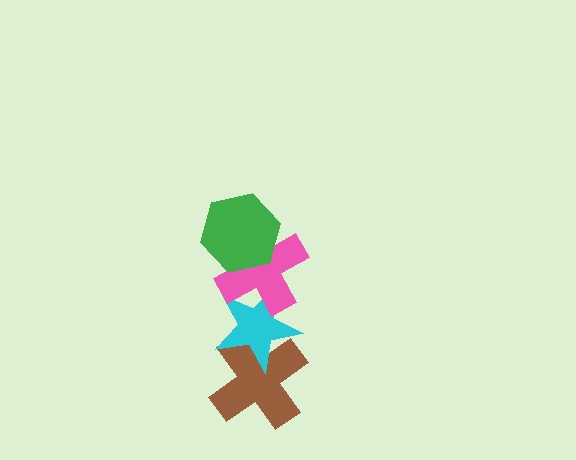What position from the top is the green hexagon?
The green hexagon is 1st from the top.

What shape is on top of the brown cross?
The cyan star is on top of the brown cross.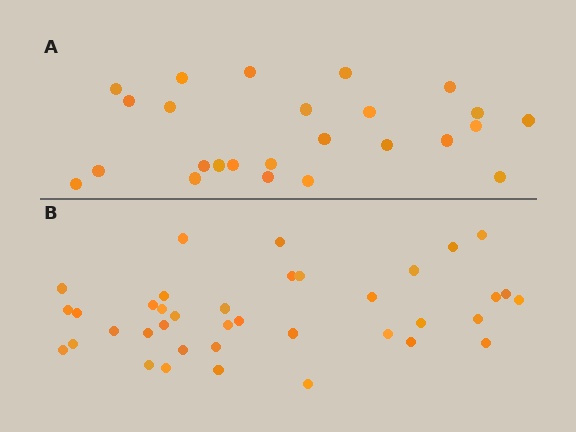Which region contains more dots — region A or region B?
Region B (the bottom region) has more dots.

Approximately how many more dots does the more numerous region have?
Region B has approximately 15 more dots than region A.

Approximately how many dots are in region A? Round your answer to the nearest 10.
About 20 dots. (The exact count is 25, which rounds to 20.)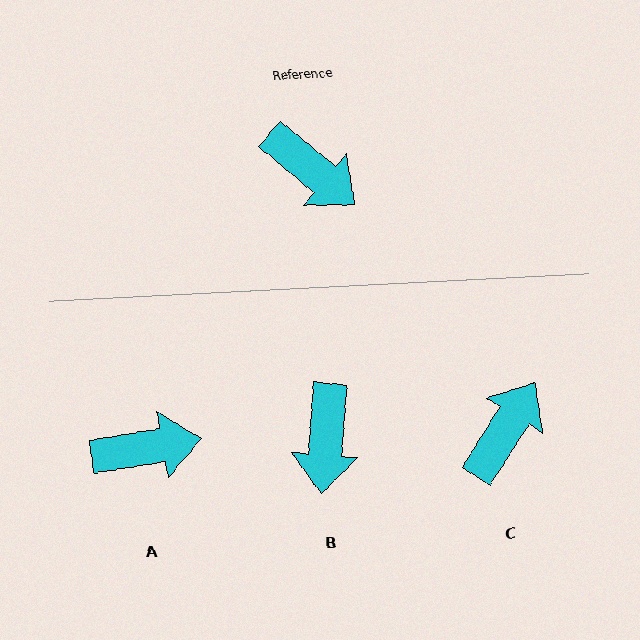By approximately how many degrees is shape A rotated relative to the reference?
Approximately 49 degrees counter-clockwise.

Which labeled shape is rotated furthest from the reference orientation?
C, about 98 degrees away.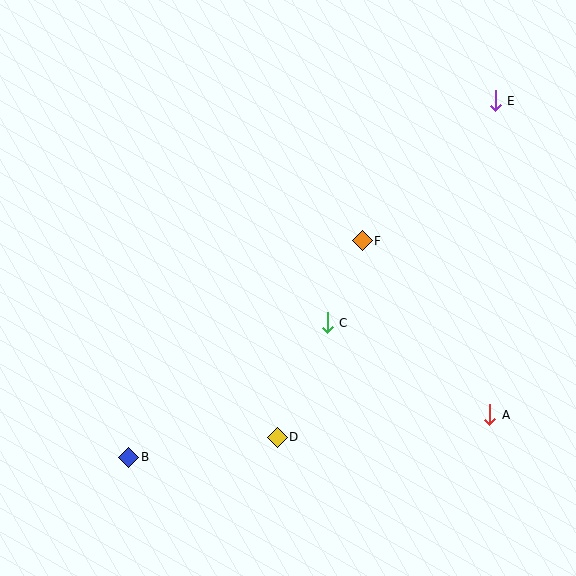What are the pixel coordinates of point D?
Point D is at (277, 437).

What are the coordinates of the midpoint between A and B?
The midpoint between A and B is at (309, 436).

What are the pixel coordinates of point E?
Point E is at (495, 101).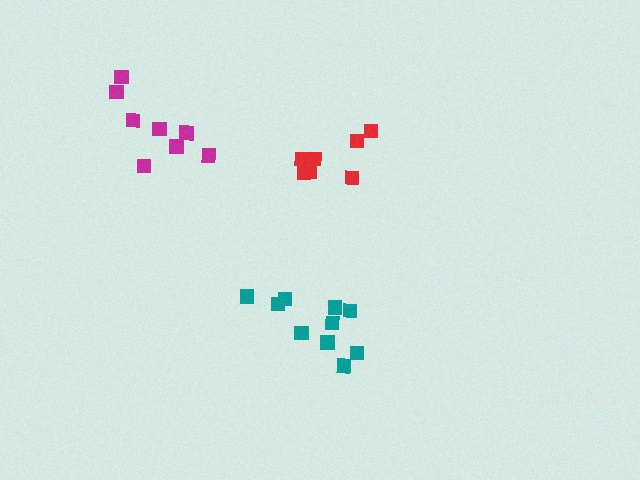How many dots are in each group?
Group 1: 7 dots, Group 2: 10 dots, Group 3: 8 dots (25 total).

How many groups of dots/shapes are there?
There are 3 groups.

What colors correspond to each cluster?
The clusters are colored: red, teal, magenta.